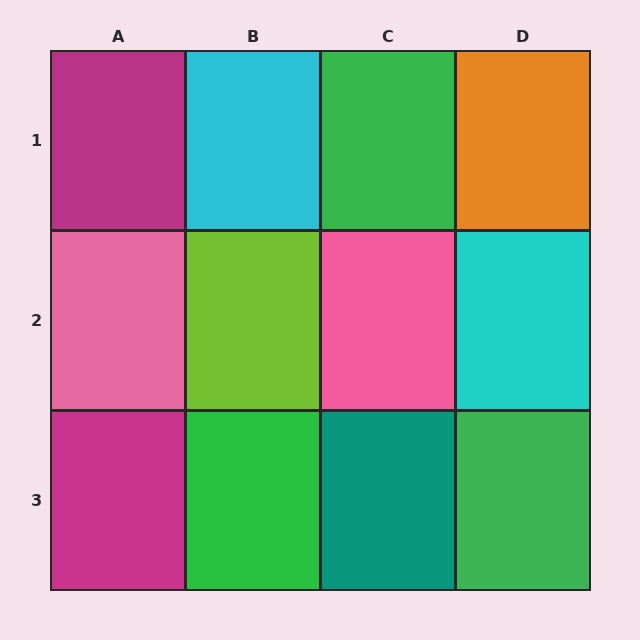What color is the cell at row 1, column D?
Orange.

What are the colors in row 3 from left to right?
Magenta, green, teal, green.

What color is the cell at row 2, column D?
Cyan.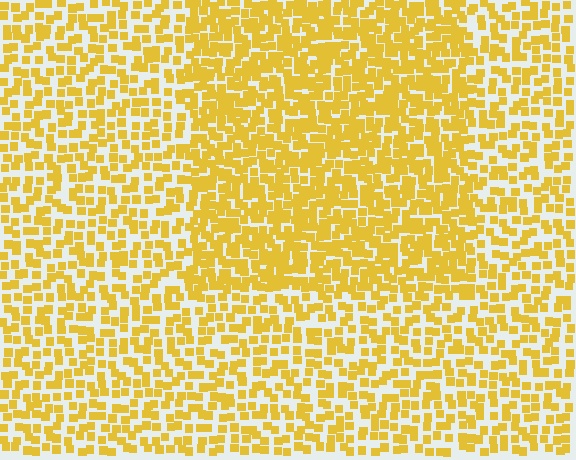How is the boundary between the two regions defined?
The boundary is defined by a change in element density (approximately 1.7x ratio). All elements are the same color, size, and shape.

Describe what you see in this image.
The image contains small yellow elements arranged at two different densities. A rectangle-shaped region is visible where the elements are more densely packed than the surrounding area.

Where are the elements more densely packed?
The elements are more densely packed inside the rectangle boundary.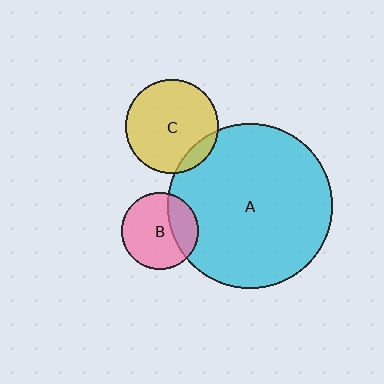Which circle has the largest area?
Circle A (cyan).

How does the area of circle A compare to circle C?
Approximately 3.1 times.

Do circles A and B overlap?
Yes.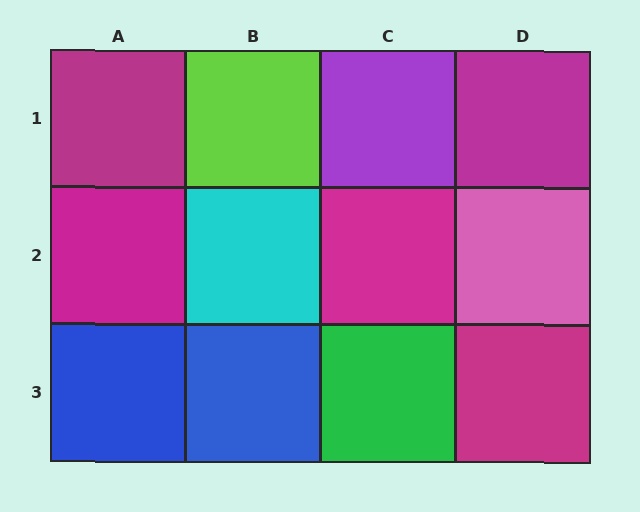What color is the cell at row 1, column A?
Magenta.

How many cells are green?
1 cell is green.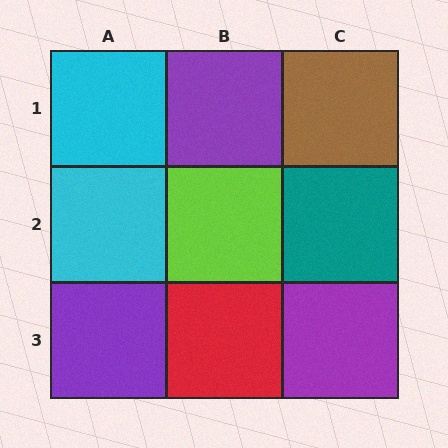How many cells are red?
1 cell is red.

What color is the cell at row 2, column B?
Lime.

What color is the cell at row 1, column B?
Purple.